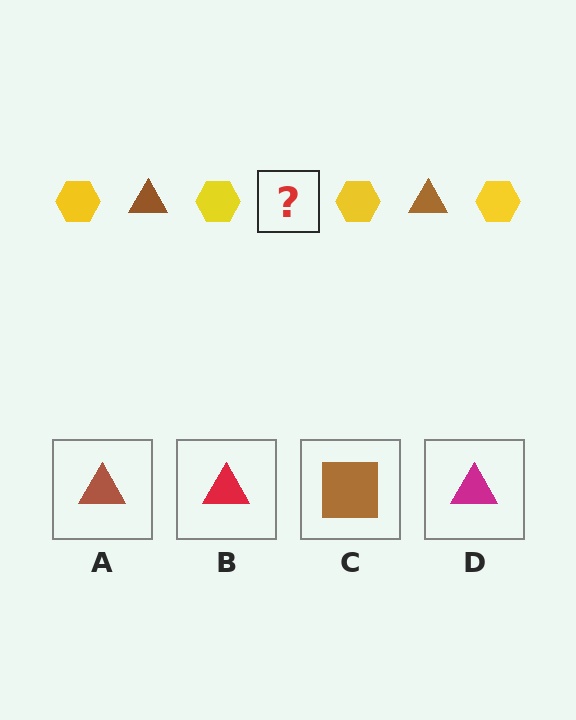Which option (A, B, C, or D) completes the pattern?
A.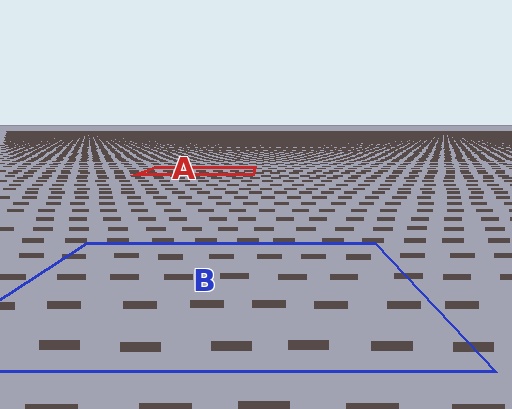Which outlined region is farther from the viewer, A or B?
Region A is farther from the viewer — the texture elements inside it appear smaller and more densely packed.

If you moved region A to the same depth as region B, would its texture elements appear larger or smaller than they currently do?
They would appear larger. At a closer depth, the same texture elements are projected at a bigger on-screen size.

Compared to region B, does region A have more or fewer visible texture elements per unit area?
Region A has more texture elements per unit area — they are packed more densely because it is farther away.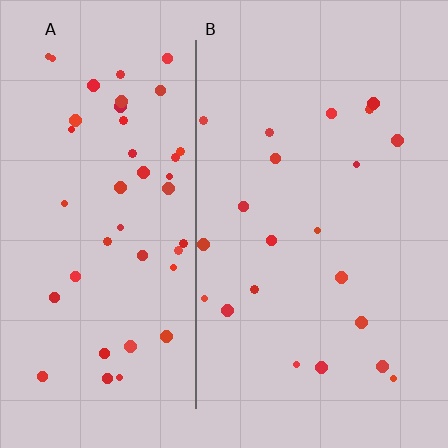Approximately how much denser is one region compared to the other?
Approximately 2.2× — region A over region B.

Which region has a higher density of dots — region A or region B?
A (the left).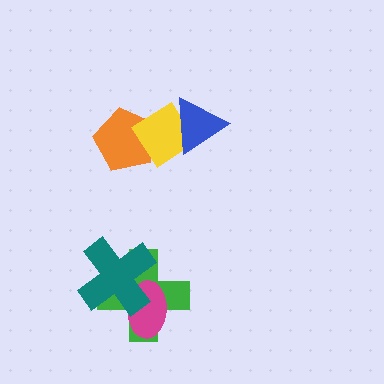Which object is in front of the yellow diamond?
The blue triangle is in front of the yellow diamond.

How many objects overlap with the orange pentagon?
1 object overlaps with the orange pentagon.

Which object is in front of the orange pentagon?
The yellow diamond is in front of the orange pentagon.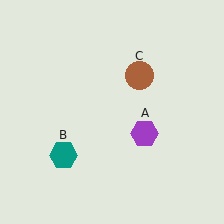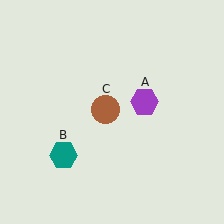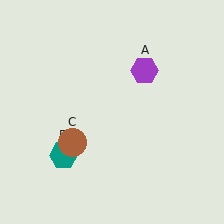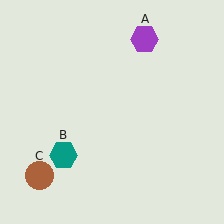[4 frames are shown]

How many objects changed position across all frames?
2 objects changed position: purple hexagon (object A), brown circle (object C).